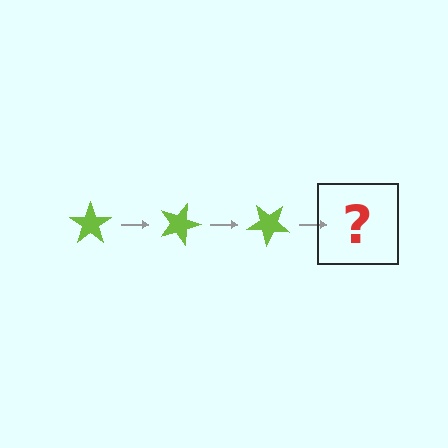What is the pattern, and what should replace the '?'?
The pattern is that the star rotates 20 degrees each step. The '?' should be a lime star rotated 60 degrees.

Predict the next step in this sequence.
The next step is a lime star rotated 60 degrees.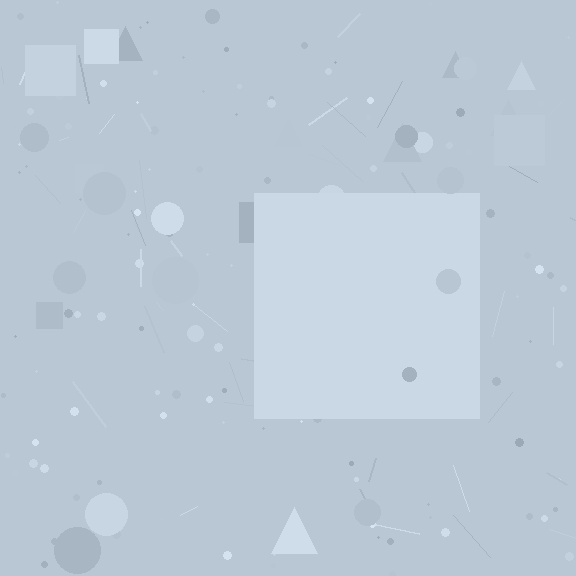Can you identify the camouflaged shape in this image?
The camouflaged shape is a square.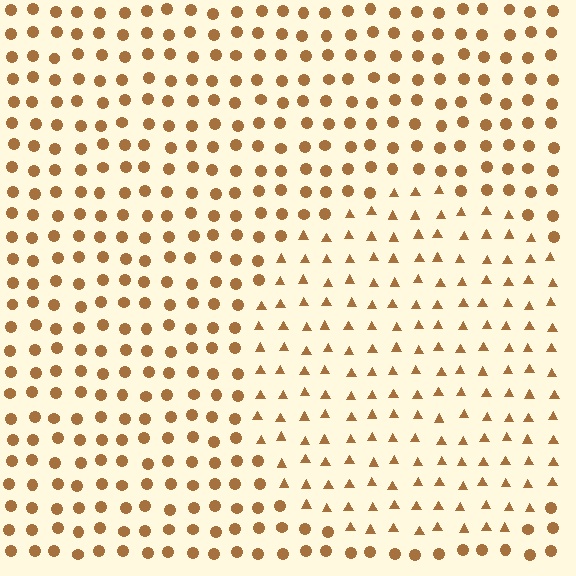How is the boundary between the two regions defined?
The boundary is defined by a change in element shape: triangles inside vs. circles outside. All elements share the same color and spacing.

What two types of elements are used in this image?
The image uses triangles inside the circle region and circles outside it.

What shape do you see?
I see a circle.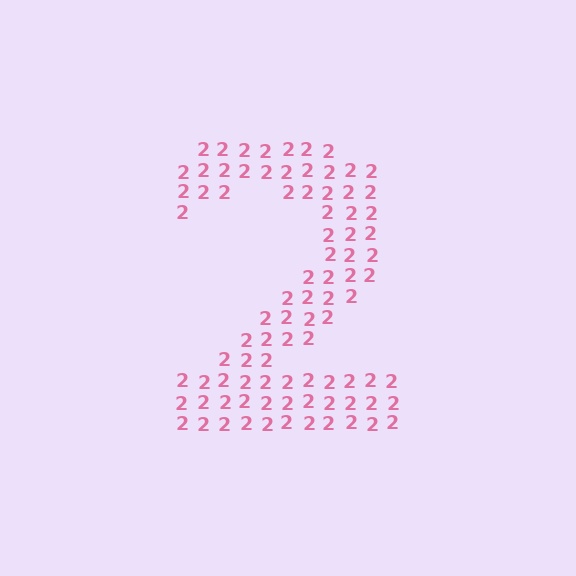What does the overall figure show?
The overall figure shows the digit 2.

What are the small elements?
The small elements are digit 2's.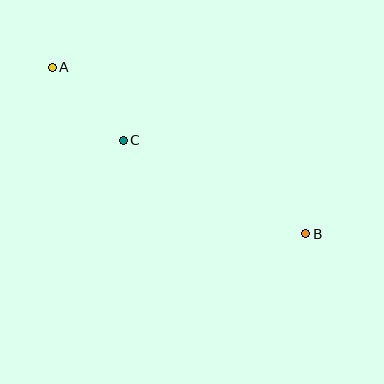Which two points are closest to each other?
Points A and C are closest to each other.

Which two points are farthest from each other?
Points A and B are farthest from each other.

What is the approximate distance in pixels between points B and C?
The distance between B and C is approximately 205 pixels.